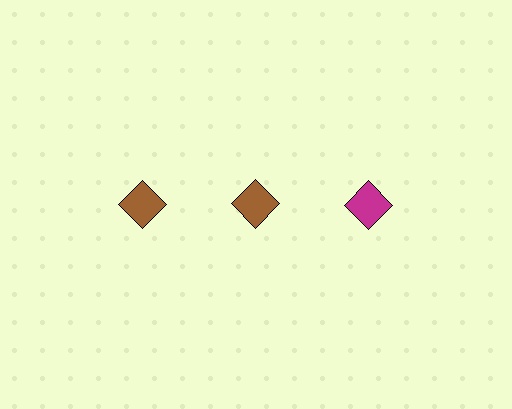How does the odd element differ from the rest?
It has a different color: magenta instead of brown.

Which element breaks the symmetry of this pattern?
The magenta diamond in the top row, center column breaks the symmetry. All other shapes are brown diamonds.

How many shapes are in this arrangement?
There are 3 shapes arranged in a grid pattern.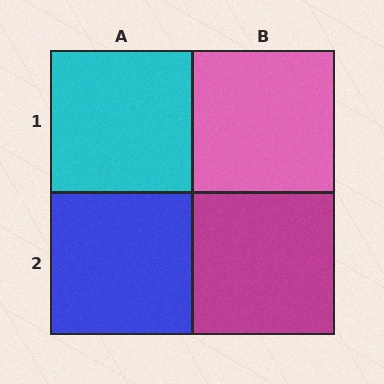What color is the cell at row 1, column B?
Pink.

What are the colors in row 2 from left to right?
Blue, magenta.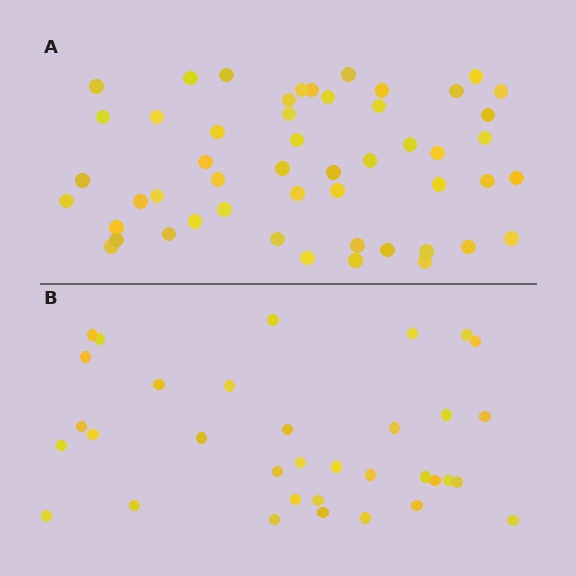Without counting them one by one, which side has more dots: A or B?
Region A (the top region) has more dots.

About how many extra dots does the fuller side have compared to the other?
Region A has approximately 15 more dots than region B.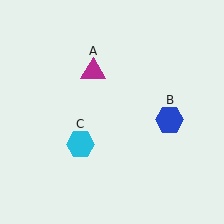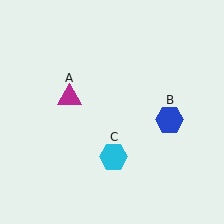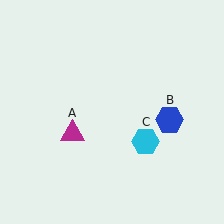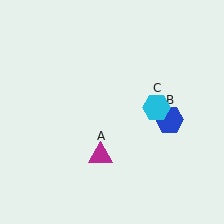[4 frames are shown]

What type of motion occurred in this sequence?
The magenta triangle (object A), cyan hexagon (object C) rotated counterclockwise around the center of the scene.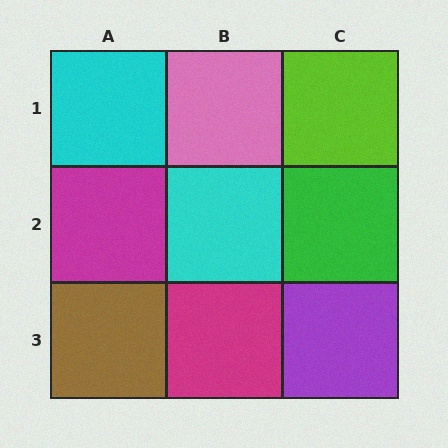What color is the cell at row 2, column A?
Magenta.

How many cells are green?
1 cell is green.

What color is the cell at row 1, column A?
Cyan.